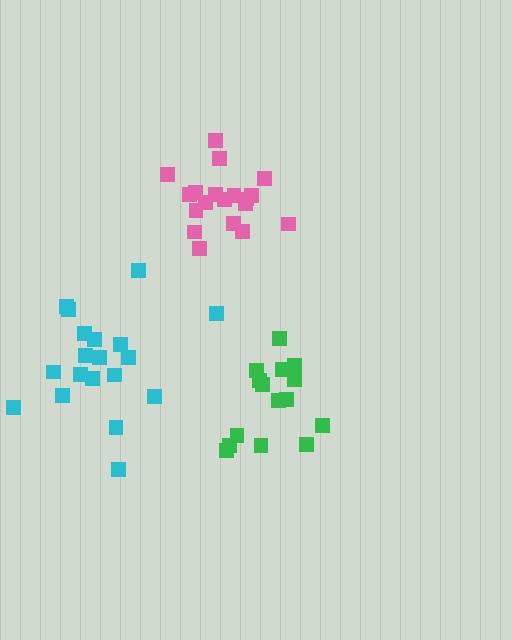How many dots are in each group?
Group 1: 15 dots, Group 2: 19 dots, Group 3: 19 dots (53 total).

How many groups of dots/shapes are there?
There are 3 groups.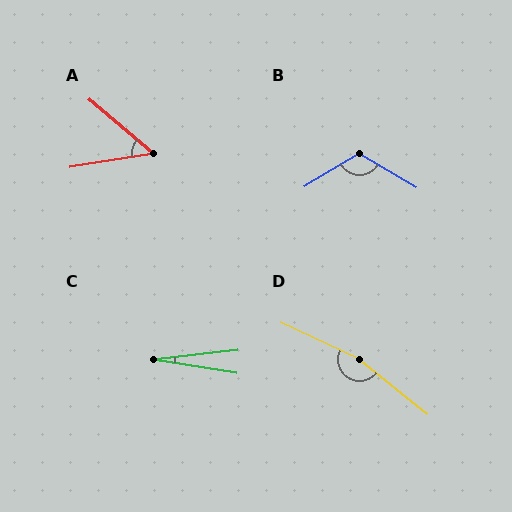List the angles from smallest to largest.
C (15°), A (49°), B (119°), D (166°).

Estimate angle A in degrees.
Approximately 49 degrees.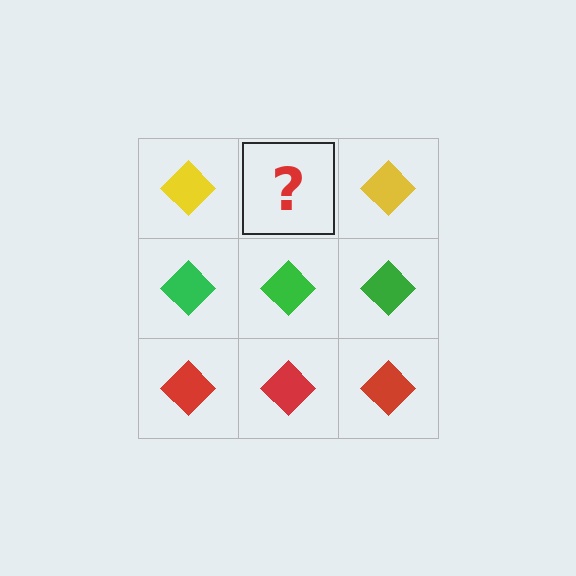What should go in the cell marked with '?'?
The missing cell should contain a yellow diamond.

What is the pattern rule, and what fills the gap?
The rule is that each row has a consistent color. The gap should be filled with a yellow diamond.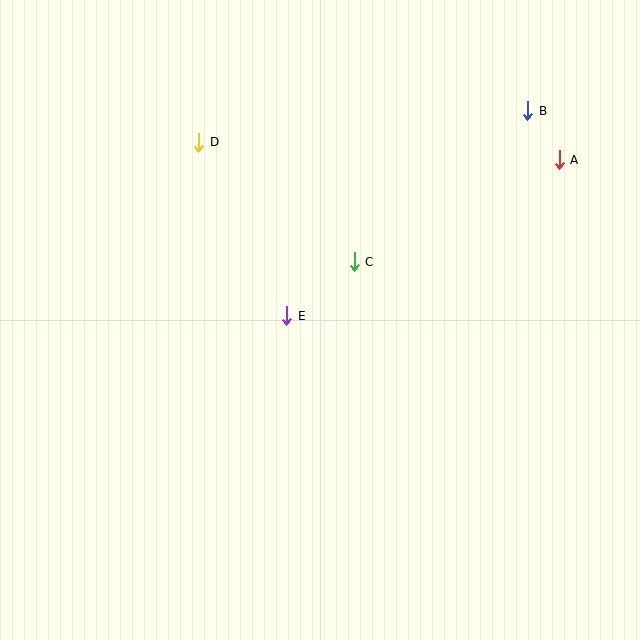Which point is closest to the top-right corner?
Point B is closest to the top-right corner.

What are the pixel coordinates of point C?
Point C is at (354, 262).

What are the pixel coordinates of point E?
Point E is at (287, 316).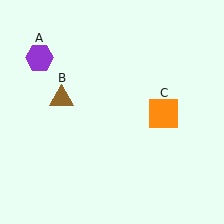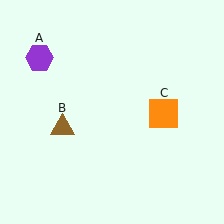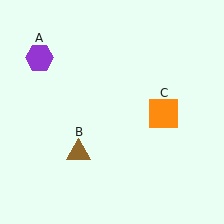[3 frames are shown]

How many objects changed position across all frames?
1 object changed position: brown triangle (object B).